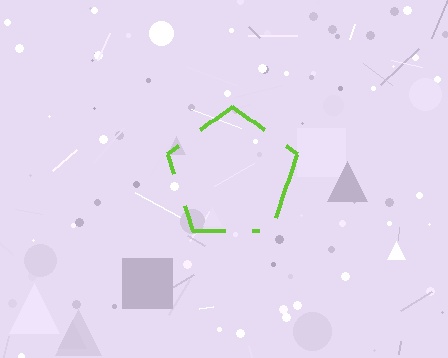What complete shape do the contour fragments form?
The contour fragments form a pentagon.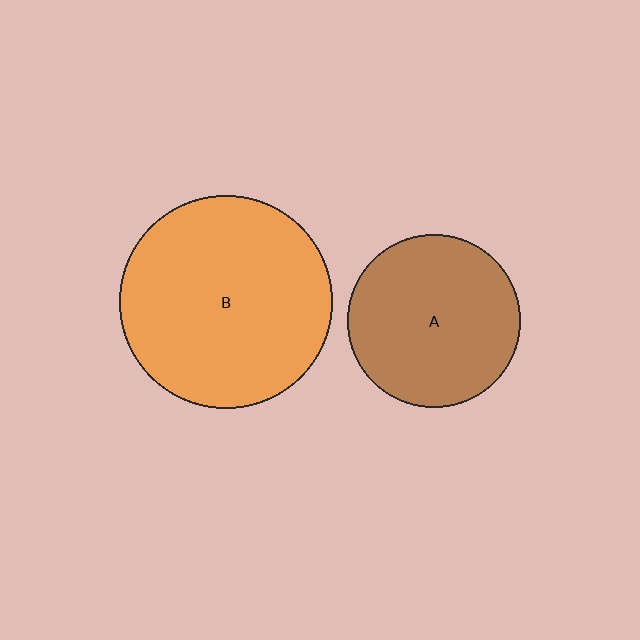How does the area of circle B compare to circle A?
Approximately 1.5 times.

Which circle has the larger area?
Circle B (orange).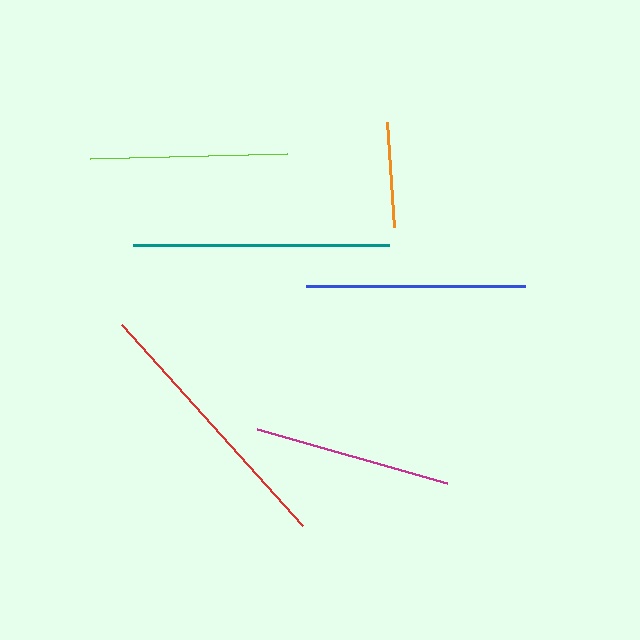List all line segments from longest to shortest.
From longest to shortest: red, teal, blue, magenta, lime, orange.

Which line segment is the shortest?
The orange line is the shortest at approximately 105 pixels.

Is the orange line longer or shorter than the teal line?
The teal line is longer than the orange line.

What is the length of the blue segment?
The blue segment is approximately 220 pixels long.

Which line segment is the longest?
The red line is the longest at approximately 270 pixels.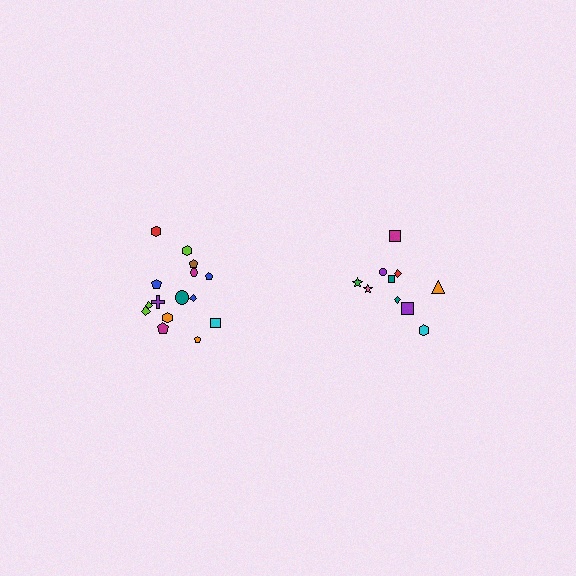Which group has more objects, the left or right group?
The left group.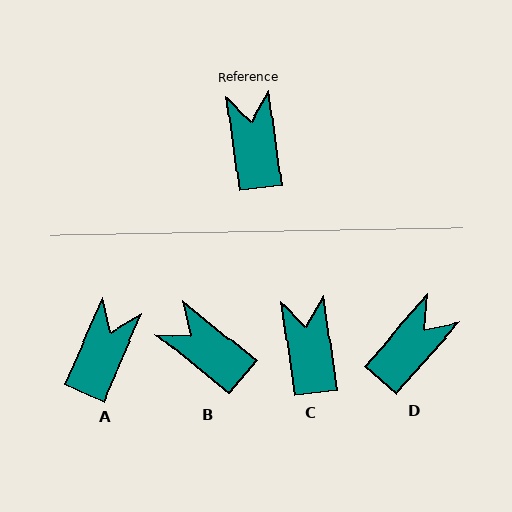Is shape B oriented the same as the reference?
No, it is off by about 43 degrees.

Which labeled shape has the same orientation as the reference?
C.